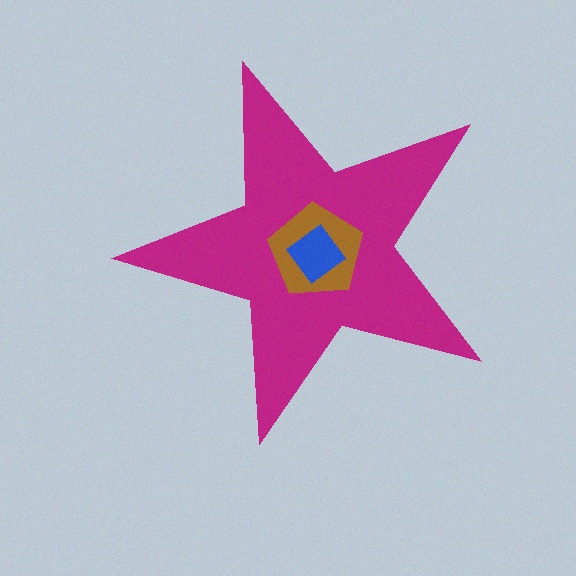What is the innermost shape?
The blue diamond.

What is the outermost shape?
The magenta star.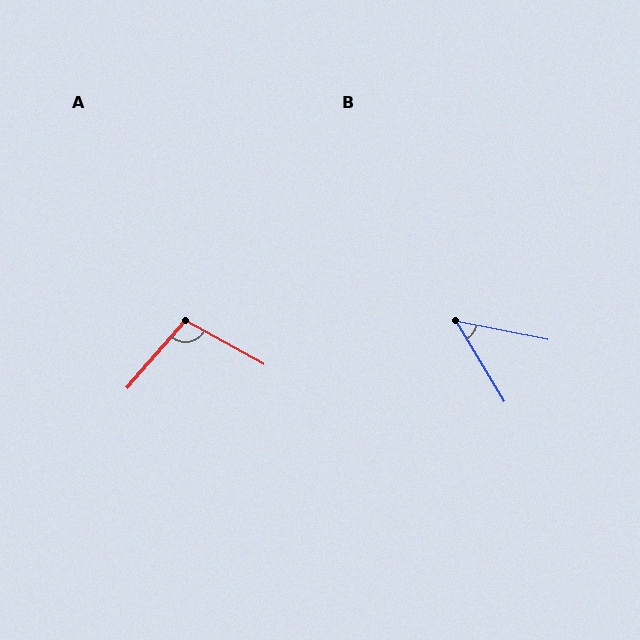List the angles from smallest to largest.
B (47°), A (101°).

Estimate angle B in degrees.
Approximately 47 degrees.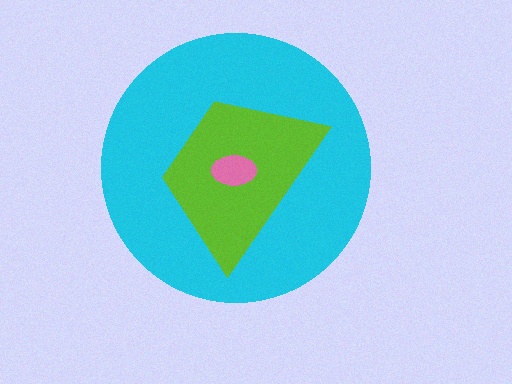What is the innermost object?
The pink ellipse.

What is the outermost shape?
The cyan circle.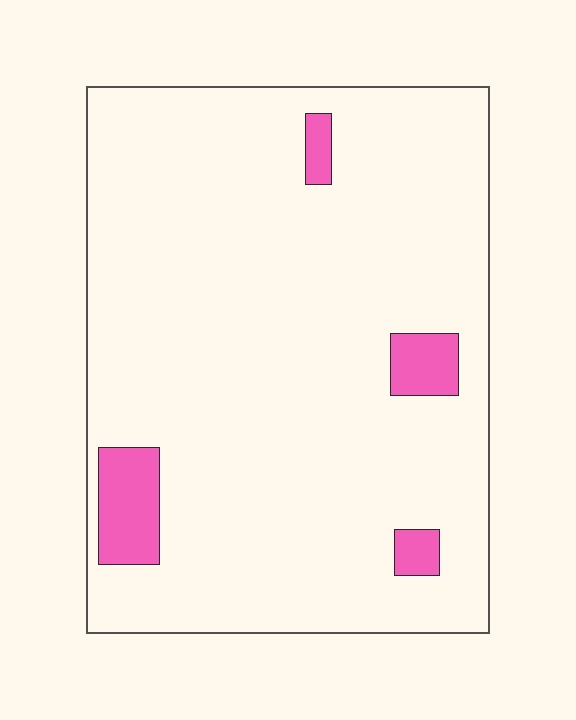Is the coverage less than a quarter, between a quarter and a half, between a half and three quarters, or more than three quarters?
Less than a quarter.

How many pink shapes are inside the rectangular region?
4.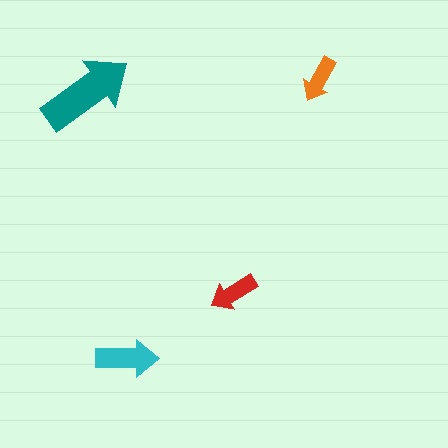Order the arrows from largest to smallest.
the teal one, the cyan one, the red one, the orange one.